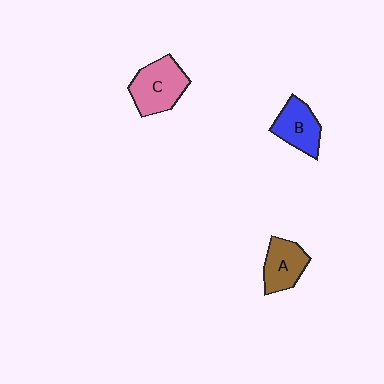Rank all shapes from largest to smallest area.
From largest to smallest: C (pink), B (blue), A (brown).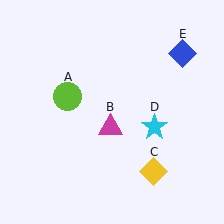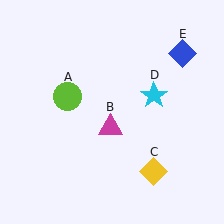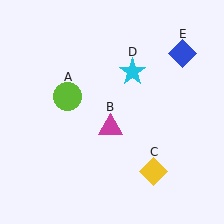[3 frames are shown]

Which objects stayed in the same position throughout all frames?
Lime circle (object A) and magenta triangle (object B) and yellow diamond (object C) and blue diamond (object E) remained stationary.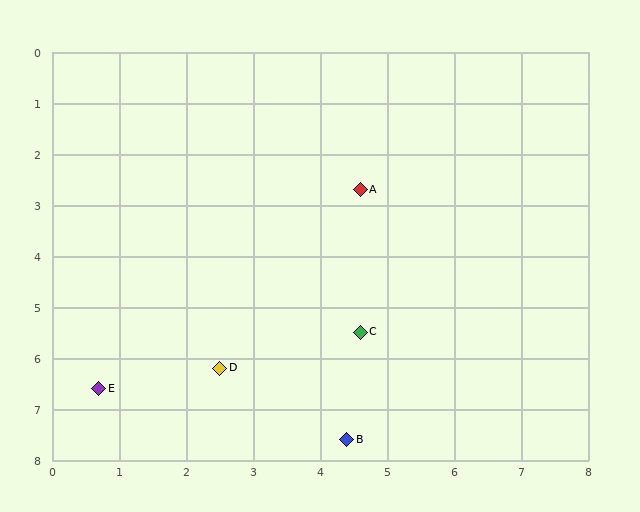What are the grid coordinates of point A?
Point A is at approximately (4.6, 2.7).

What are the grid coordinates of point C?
Point C is at approximately (4.6, 5.5).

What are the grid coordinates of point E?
Point E is at approximately (0.7, 6.6).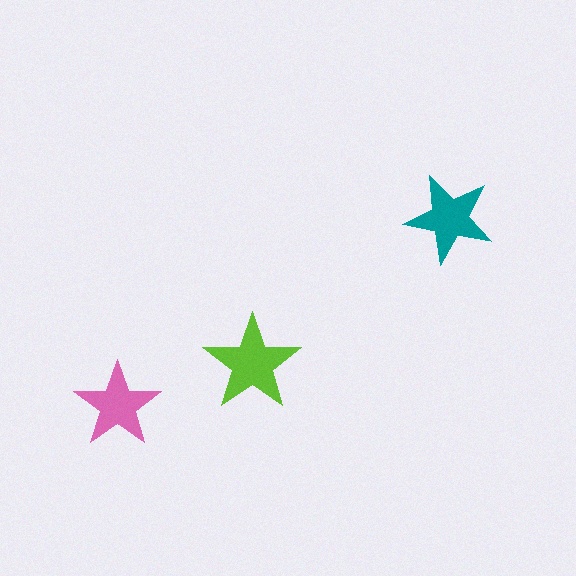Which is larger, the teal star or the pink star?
The teal one.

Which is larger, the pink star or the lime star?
The lime one.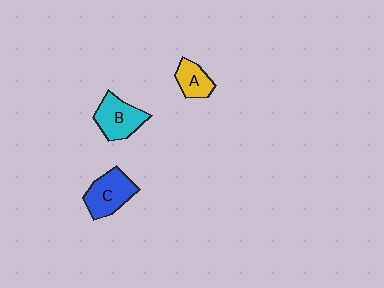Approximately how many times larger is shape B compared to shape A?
Approximately 1.6 times.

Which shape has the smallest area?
Shape A (yellow).